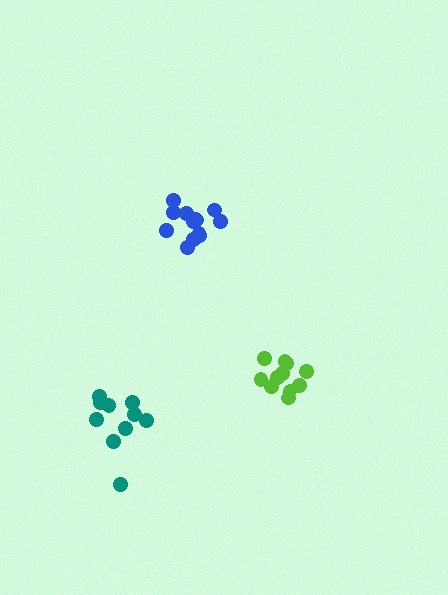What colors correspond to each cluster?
The clusters are colored: lime, blue, teal.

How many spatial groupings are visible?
There are 3 spatial groupings.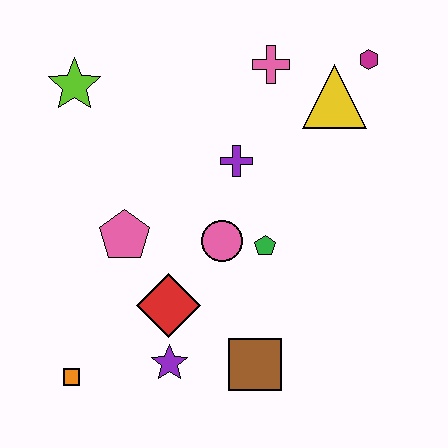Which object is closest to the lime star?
The pink pentagon is closest to the lime star.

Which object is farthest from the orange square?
The magenta hexagon is farthest from the orange square.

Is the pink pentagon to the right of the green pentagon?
No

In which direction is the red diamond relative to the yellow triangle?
The red diamond is below the yellow triangle.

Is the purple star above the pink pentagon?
No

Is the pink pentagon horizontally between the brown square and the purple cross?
No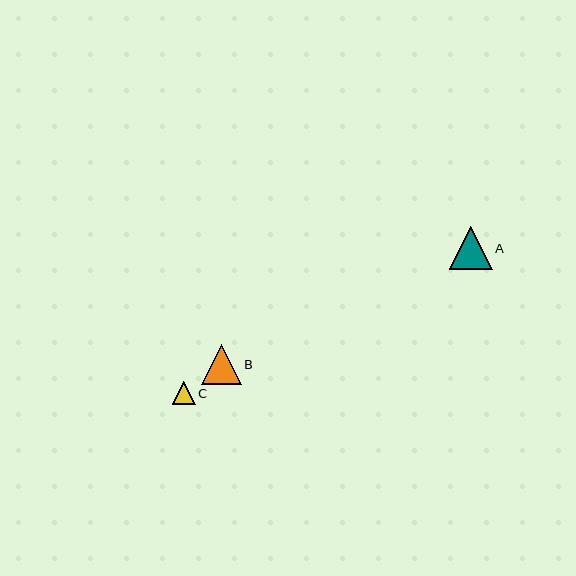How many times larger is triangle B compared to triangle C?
Triangle B is approximately 1.8 times the size of triangle C.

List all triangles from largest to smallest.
From largest to smallest: A, B, C.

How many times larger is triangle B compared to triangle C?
Triangle B is approximately 1.8 times the size of triangle C.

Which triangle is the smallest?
Triangle C is the smallest with a size of approximately 23 pixels.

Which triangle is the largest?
Triangle A is the largest with a size of approximately 43 pixels.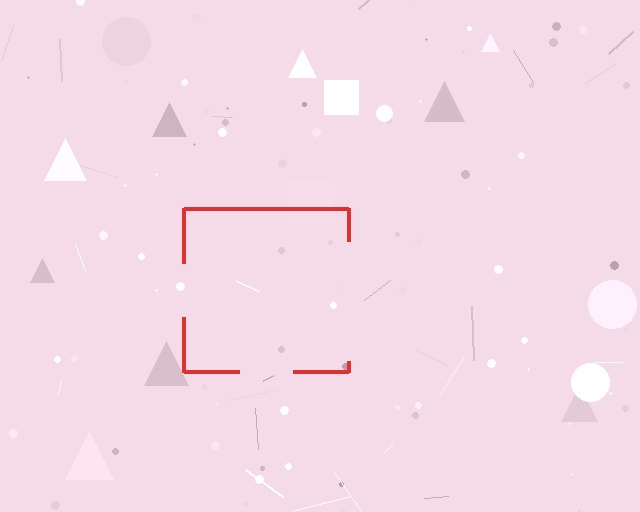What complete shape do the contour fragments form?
The contour fragments form a square.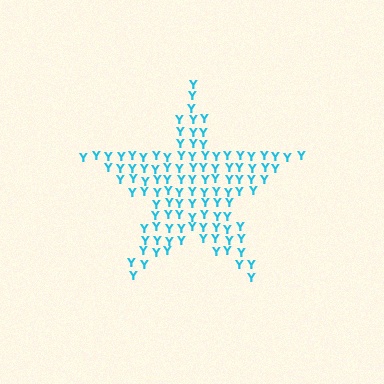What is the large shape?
The large shape is a star.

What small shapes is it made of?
It is made of small letter Y's.